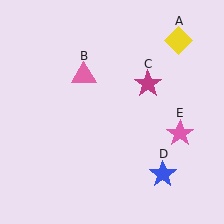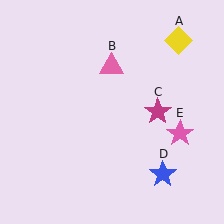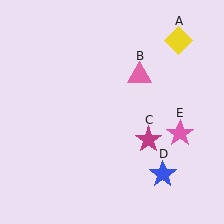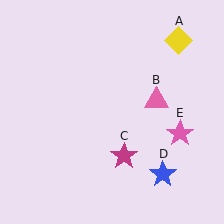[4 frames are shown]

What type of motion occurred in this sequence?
The pink triangle (object B), magenta star (object C) rotated clockwise around the center of the scene.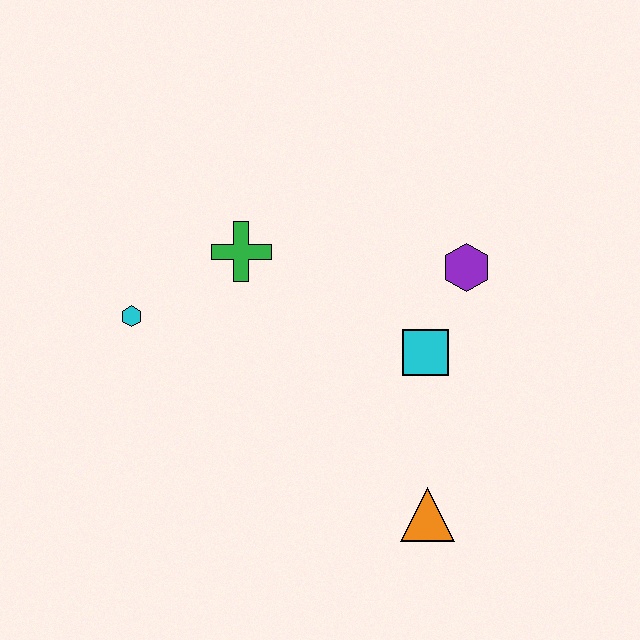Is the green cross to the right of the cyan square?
No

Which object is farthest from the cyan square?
The cyan hexagon is farthest from the cyan square.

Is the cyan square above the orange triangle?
Yes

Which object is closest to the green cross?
The cyan hexagon is closest to the green cross.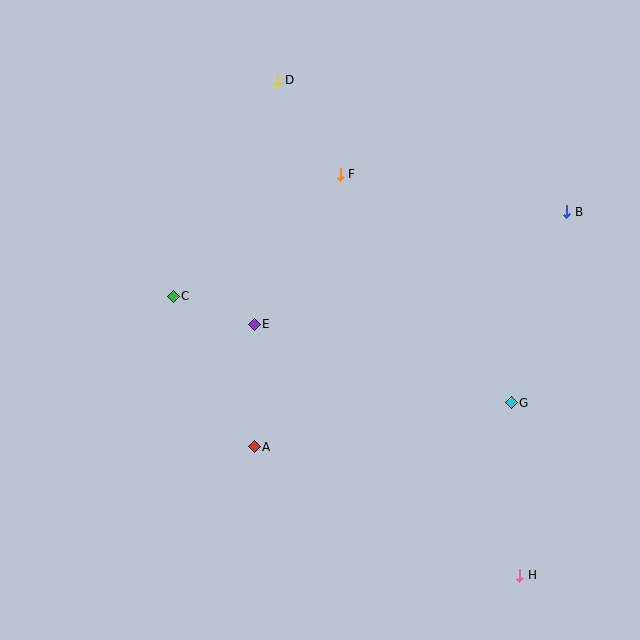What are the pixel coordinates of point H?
Point H is at (520, 575).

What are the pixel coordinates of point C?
Point C is at (173, 296).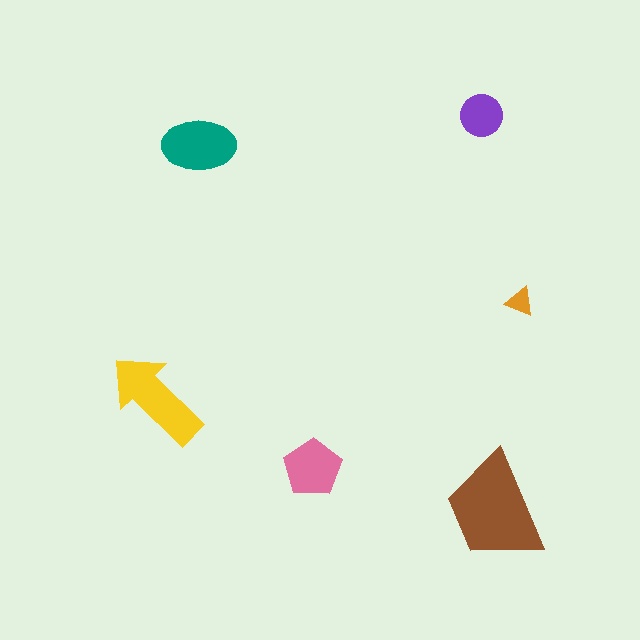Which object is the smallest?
The orange triangle.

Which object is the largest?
The brown trapezoid.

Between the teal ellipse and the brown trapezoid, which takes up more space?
The brown trapezoid.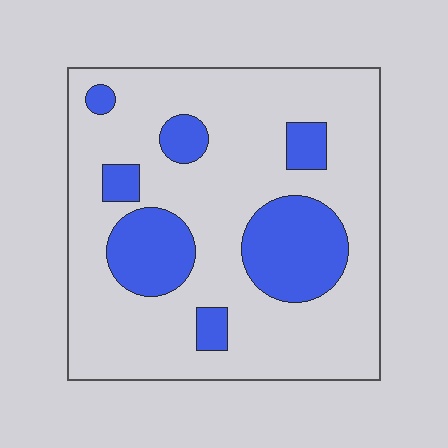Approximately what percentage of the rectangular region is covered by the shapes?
Approximately 25%.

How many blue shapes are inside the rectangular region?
7.